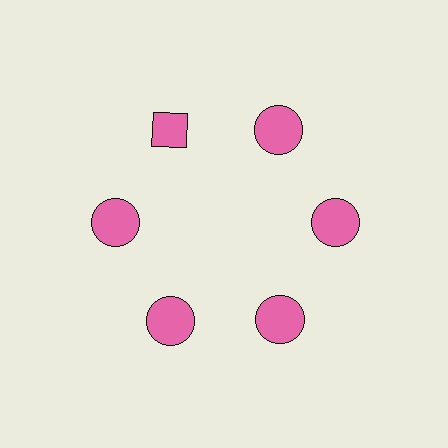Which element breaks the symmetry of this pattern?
The pink diamond at roughly the 11 o'clock position breaks the symmetry. All other shapes are pink circles.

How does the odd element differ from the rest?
It has a different shape: diamond instead of circle.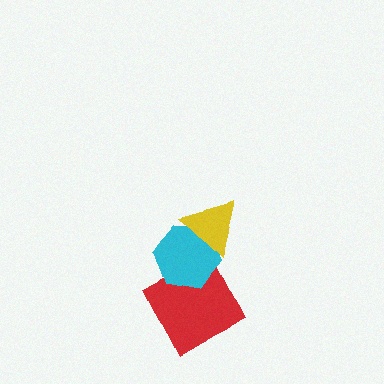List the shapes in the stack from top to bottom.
From top to bottom: the yellow triangle, the cyan hexagon, the red square.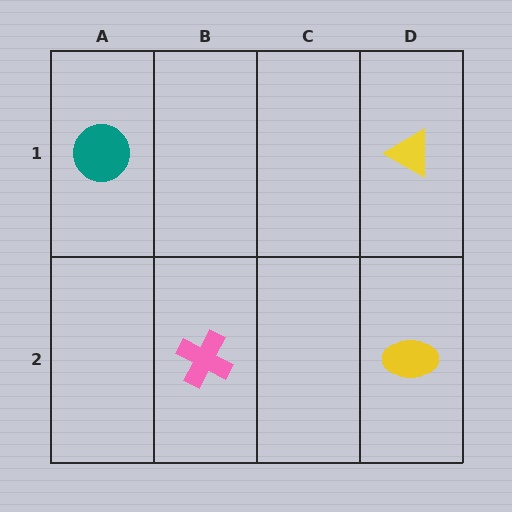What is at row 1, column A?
A teal circle.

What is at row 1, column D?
A yellow triangle.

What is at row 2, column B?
A pink cross.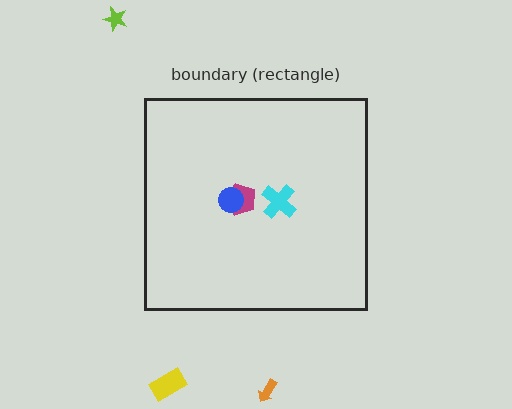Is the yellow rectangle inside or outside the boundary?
Outside.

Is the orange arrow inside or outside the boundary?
Outside.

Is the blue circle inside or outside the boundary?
Inside.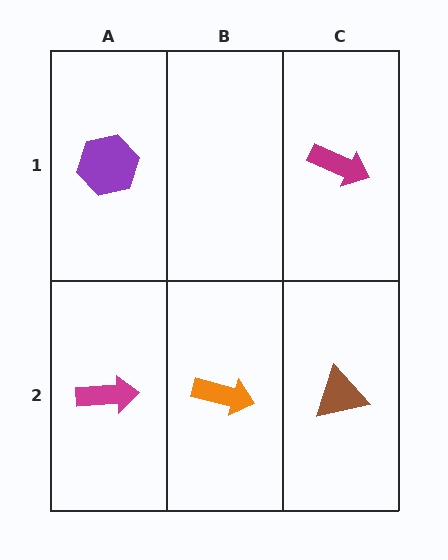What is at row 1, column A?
A purple hexagon.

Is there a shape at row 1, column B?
No, that cell is empty.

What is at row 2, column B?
An orange arrow.